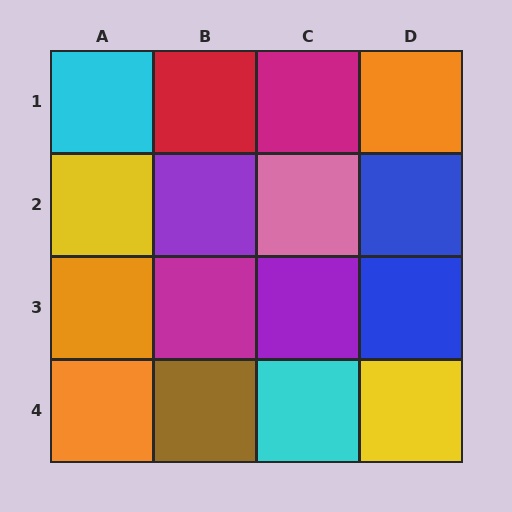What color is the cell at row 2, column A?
Yellow.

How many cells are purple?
2 cells are purple.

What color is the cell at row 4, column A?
Orange.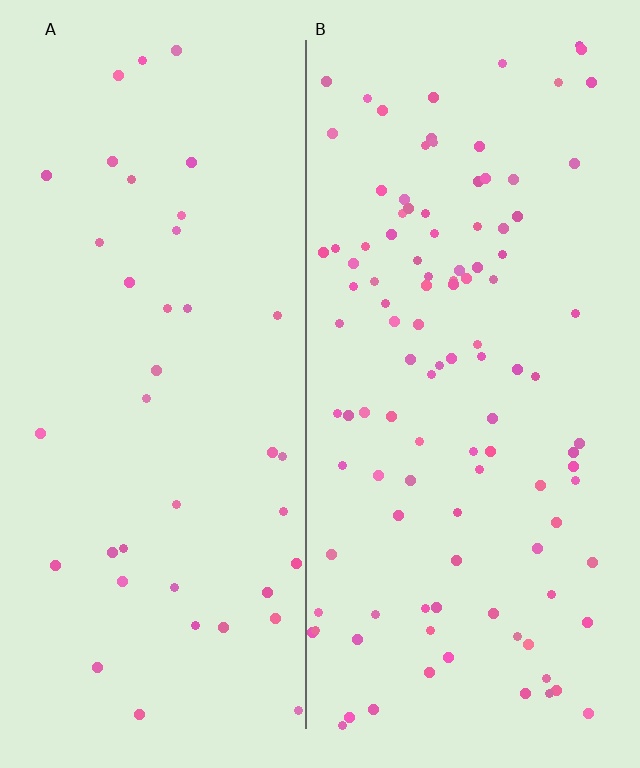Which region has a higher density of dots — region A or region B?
B (the right).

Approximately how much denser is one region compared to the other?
Approximately 2.7× — region B over region A.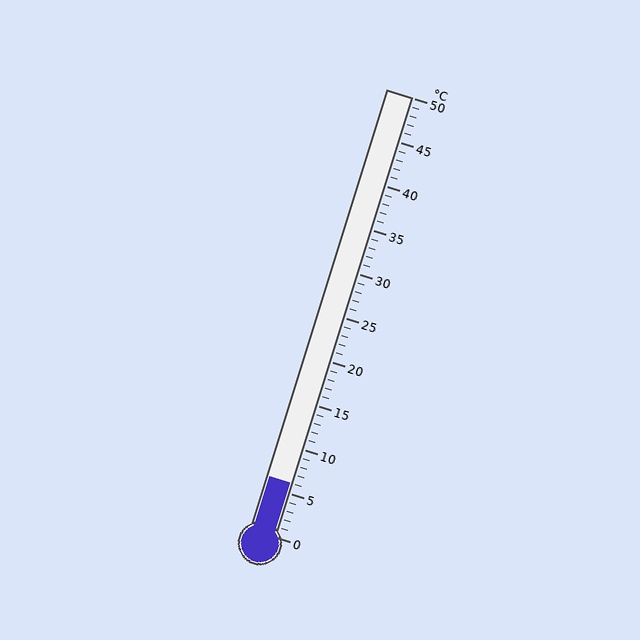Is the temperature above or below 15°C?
The temperature is below 15°C.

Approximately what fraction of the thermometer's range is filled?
The thermometer is filled to approximately 10% of its range.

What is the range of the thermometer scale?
The thermometer scale ranges from 0°C to 50°C.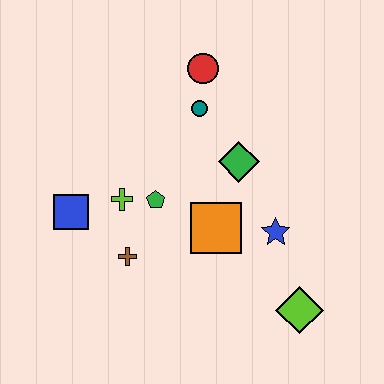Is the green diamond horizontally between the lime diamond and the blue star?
No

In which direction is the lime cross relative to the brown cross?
The lime cross is above the brown cross.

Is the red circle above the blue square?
Yes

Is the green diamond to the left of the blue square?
No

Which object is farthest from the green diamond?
The blue square is farthest from the green diamond.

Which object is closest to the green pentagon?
The lime cross is closest to the green pentagon.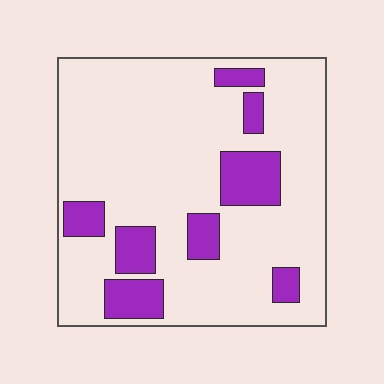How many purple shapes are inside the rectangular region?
8.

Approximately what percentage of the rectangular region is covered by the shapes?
Approximately 20%.